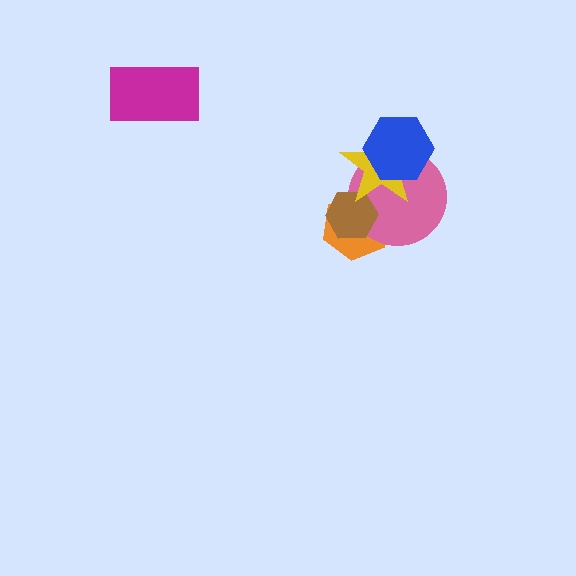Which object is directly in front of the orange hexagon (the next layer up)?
The pink circle is directly in front of the orange hexagon.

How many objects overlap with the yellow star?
4 objects overlap with the yellow star.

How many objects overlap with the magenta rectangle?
0 objects overlap with the magenta rectangle.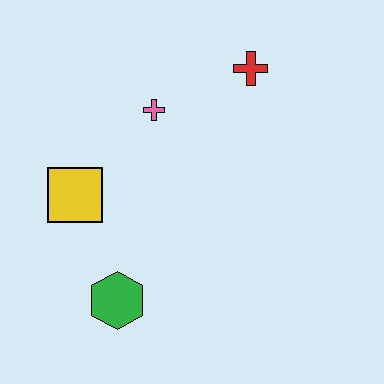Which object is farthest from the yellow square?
The red cross is farthest from the yellow square.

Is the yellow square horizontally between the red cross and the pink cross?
No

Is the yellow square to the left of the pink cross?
Yes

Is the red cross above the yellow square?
Yes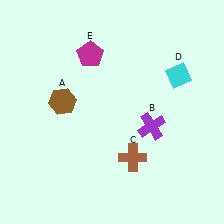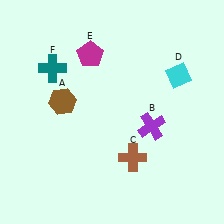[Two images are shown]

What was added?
A teal cross (F) was added in Image 2.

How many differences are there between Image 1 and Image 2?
There is 1 difference between the two images.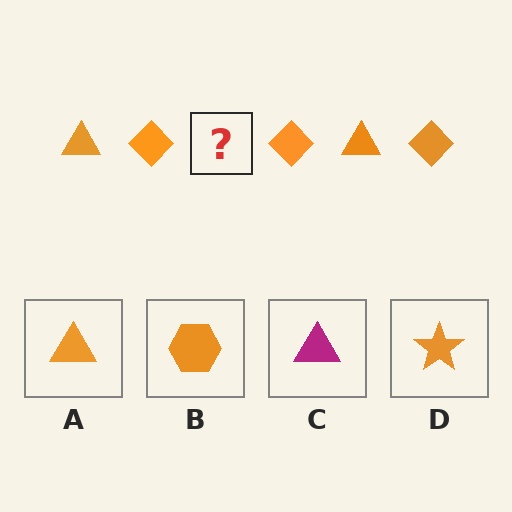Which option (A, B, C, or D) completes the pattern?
A.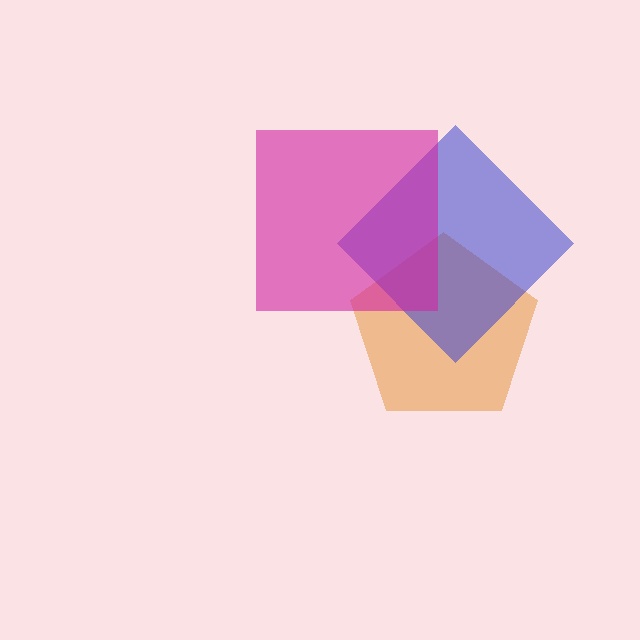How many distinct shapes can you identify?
There are 3 distinct shapes: an orange pentagon, a blue diamond, a magenta square.